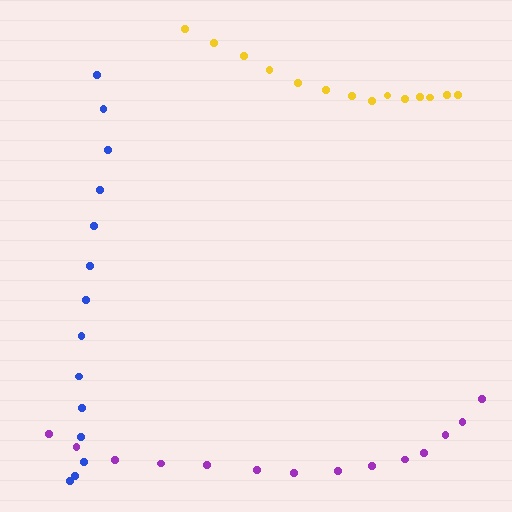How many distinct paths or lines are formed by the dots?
There are 3 distinct paths.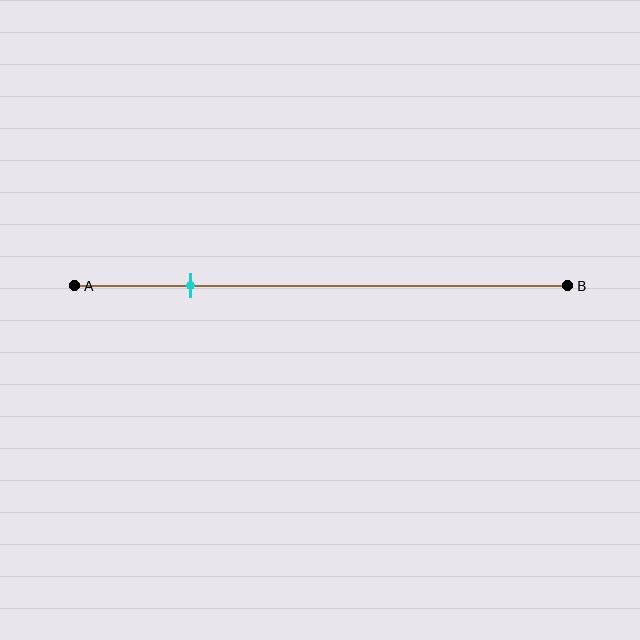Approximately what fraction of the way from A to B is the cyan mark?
The cyan mark is approximately 25% of the way from A to B.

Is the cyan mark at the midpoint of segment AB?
No, the mark is at about 25% from A, not at the 50% midpoint.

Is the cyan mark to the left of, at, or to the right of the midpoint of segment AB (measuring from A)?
The cyan mark is to the left of the midpoint of segment AB.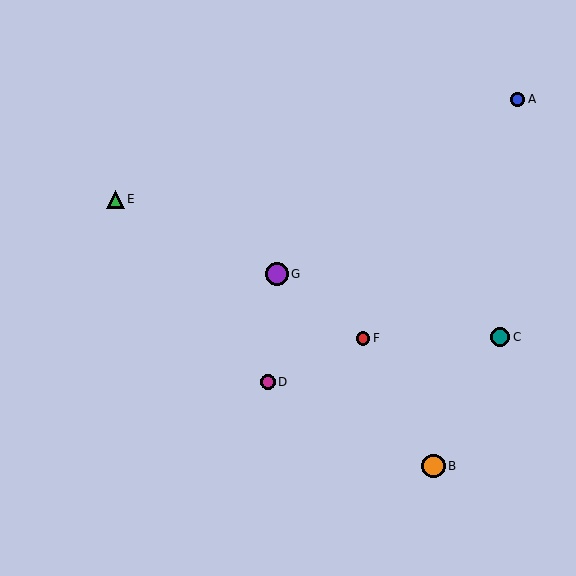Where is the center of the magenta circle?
The center of the magenta circle is at (268, 382).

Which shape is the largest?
The orange circle (labeled B) is the largest.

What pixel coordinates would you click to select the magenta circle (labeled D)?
Click at (268, 382) to select the magenta circle D.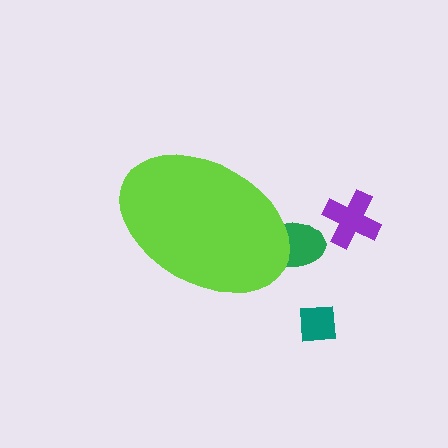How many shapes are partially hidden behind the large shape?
1 shape is partially hidden.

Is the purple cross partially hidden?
No, the purple cross is fully visible.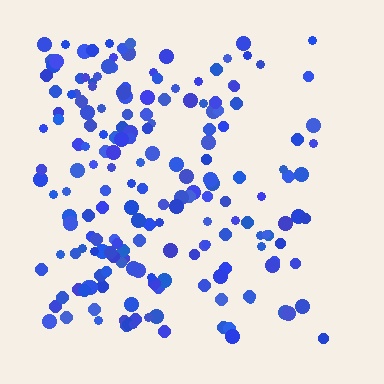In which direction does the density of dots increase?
From right to left, with the left side densest.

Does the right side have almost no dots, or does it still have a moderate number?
Still a moderate number, just noticeably fewer than the left.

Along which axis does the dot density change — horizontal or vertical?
Horizontal.